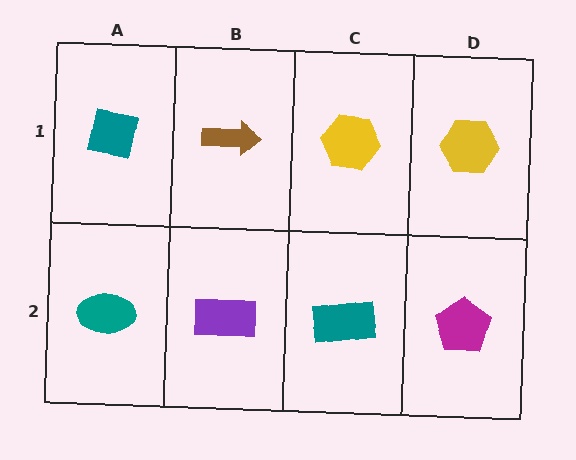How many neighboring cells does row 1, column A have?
2.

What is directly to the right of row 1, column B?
A yellow hexagon.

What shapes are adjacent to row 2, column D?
A yellow hexagon (row 1, column D), a teal rectangle (row 2, column C).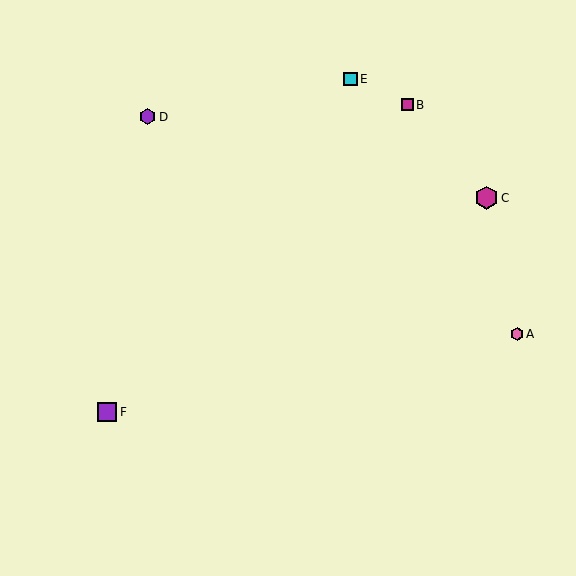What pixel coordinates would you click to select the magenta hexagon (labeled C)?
Click at (487, 198) to select the magenta hexagon C.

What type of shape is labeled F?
Shape F is a purple square.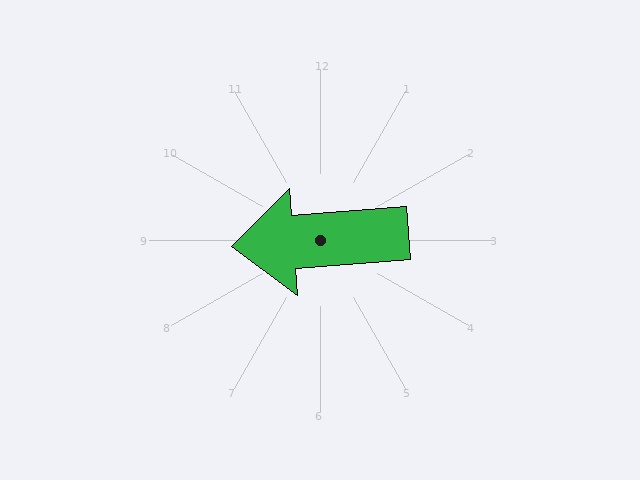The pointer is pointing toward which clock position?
Roughly 9 o'clock.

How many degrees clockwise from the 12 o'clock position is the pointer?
Approximately 266 degrees.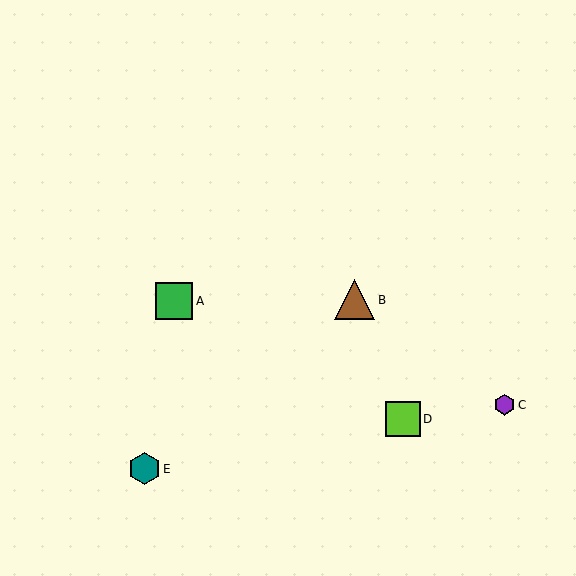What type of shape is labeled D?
Shape D is a lime square.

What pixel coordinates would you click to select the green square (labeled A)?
Click at (174, 301) to select the green square A.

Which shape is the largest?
The brown triangle (labeled B) is the largest.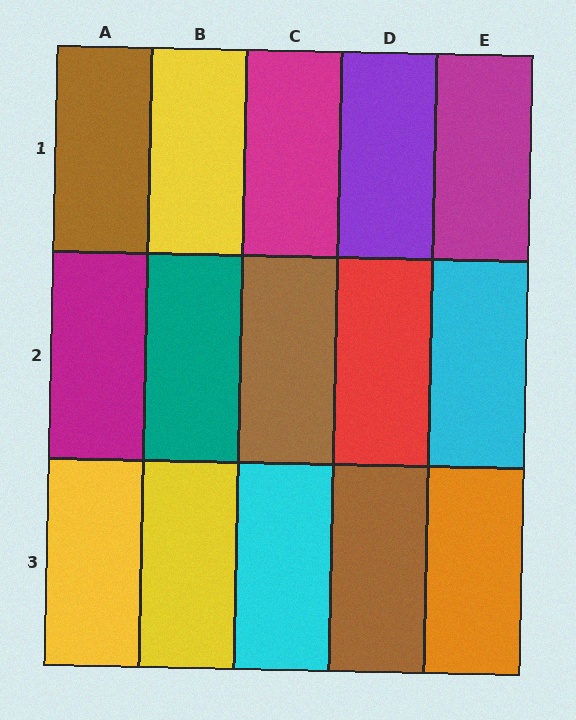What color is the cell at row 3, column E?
Orange.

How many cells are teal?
1 cell is teal.